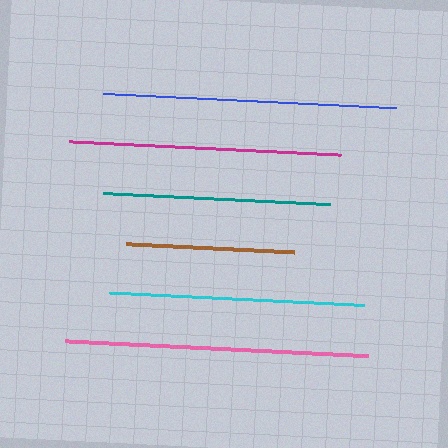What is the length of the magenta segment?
The magenta segment is approximately 271 pixels long.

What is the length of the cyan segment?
The cyan segment is approximately 255 pixels long.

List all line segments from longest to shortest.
From longest to shortest: pink, blue, magenta, cyan, teal, brown.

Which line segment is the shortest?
The brown line is the shortest at approximately 168 pixels.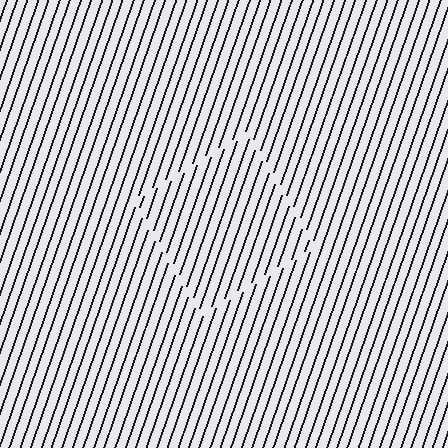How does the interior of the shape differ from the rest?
The interior of the shape contains the same grating, shifted by half a period — the contour is defined by the phase discontinuity where line-ends from the inner and outer gratings abut.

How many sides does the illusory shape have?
4 sides — the line-ends trace a square.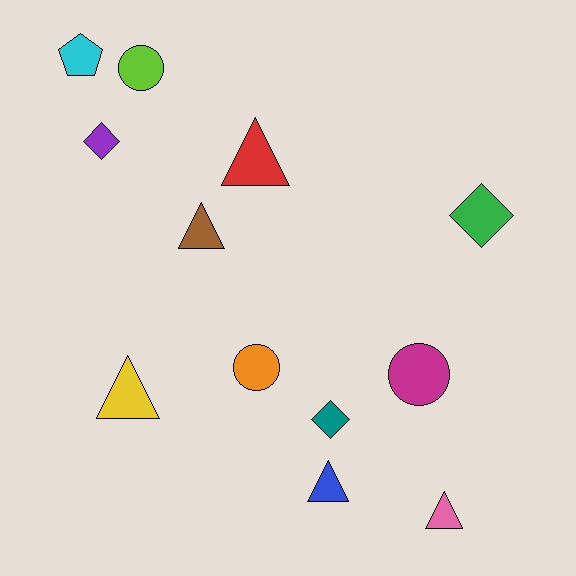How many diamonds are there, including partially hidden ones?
There are 3 diamonds.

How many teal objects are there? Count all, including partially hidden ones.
There is 1 teal object.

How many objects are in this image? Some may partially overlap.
There are 12 objects.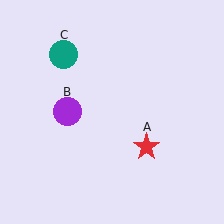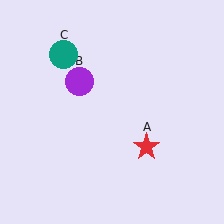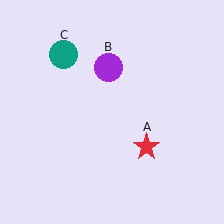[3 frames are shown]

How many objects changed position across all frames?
1 object changed position: purple circle (object B).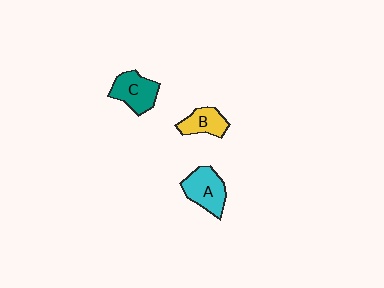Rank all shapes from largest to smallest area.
From largest to smallest: A (cyan), C (teal), B (yellow).